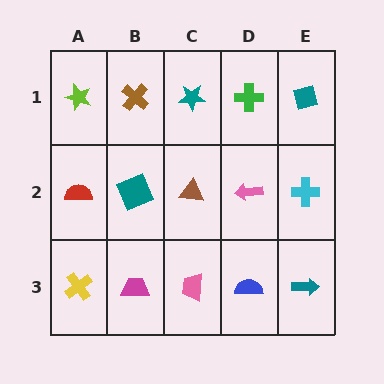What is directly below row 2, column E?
A teal arrow.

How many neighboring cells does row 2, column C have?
4.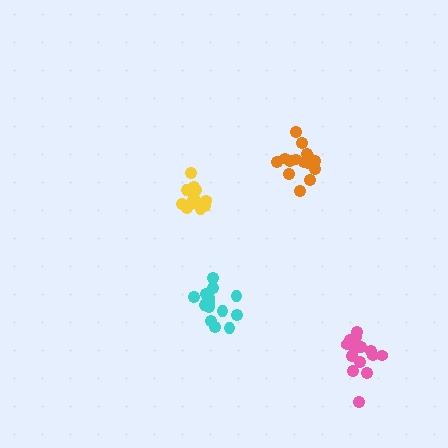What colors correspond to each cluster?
The clusters are colored: cyan, pink, orange, yellow.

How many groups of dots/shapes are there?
There are 4 groups.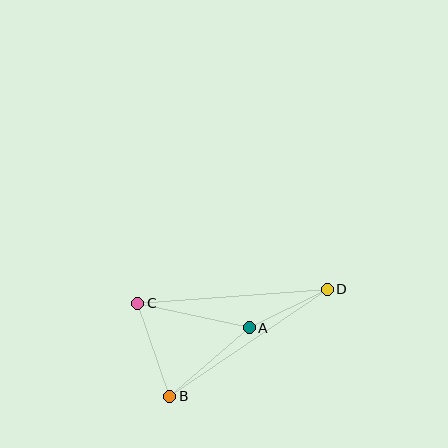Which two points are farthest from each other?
Points B and D are farthest from each other.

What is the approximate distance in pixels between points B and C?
The distance between B and C is approximately 98 pixels.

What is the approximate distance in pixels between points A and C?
The distance between A and C is approximately 114 pixels.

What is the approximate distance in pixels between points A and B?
The distance between A and B is approximately 105 pixels.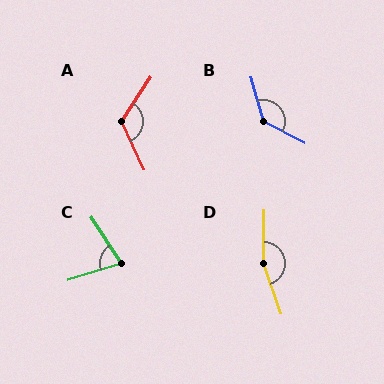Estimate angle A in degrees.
Approximately 121 degrees.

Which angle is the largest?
D, at approximately 160 degrees.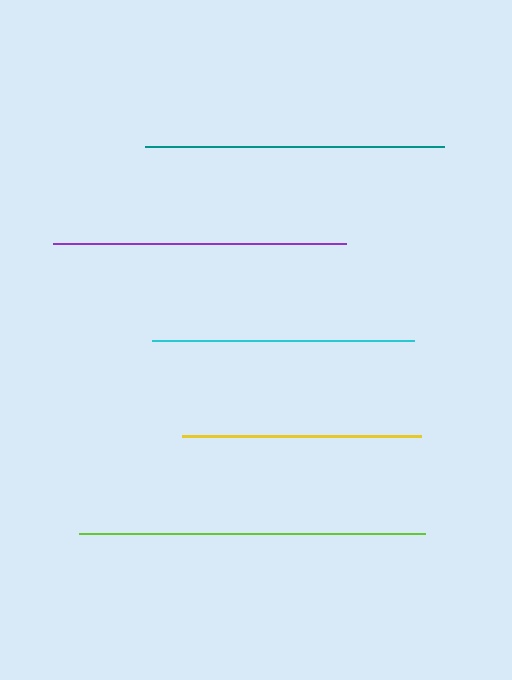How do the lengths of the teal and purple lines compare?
The teal and purple lines are approximately the same length.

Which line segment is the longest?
The lime line is the longest at approximately 346 pixels.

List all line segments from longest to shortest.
From longest to shortest: lime, teal, purple, cyan, yellow.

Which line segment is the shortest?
The yellow line is the shortest at approximately 239 pixels.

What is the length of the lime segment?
The lime segment is approximately 346 pixels long.